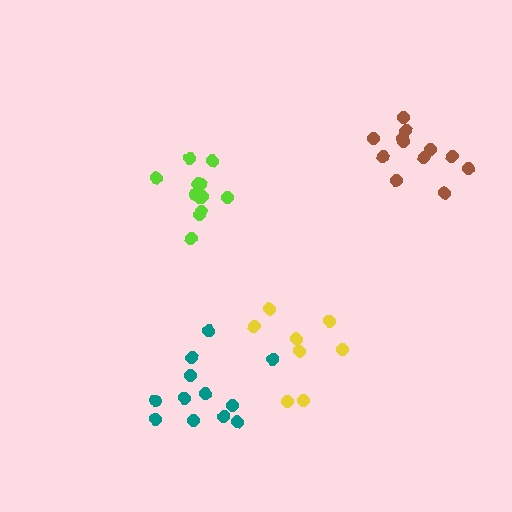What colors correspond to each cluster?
The clusters are colored: yellow, teal, brown, lime.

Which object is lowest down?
The teal cluster is bottommost.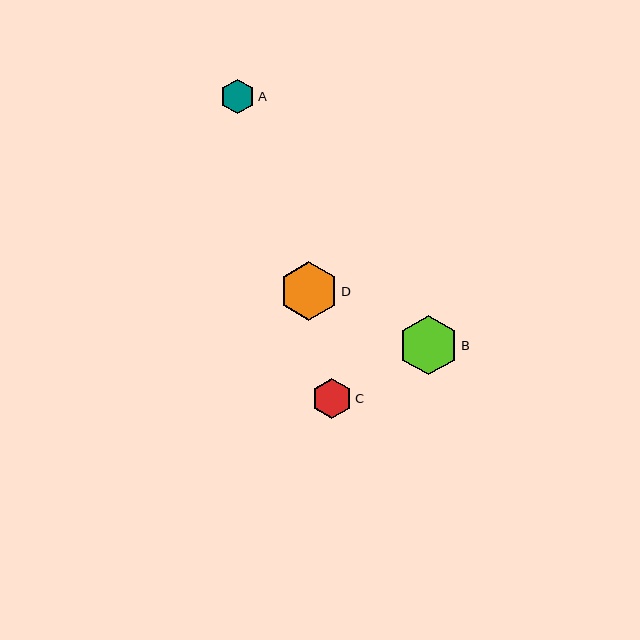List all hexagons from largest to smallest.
From largest to smallest: B, D, C, A.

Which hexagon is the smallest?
Hexagon A is the smallest with a size of approximately 34 pixels.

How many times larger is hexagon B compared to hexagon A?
Hexagon B is approximately 1.7 times the size of hexagon A.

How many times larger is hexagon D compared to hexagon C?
Hexagon D is approximately 1.5 times the size of hexagon C.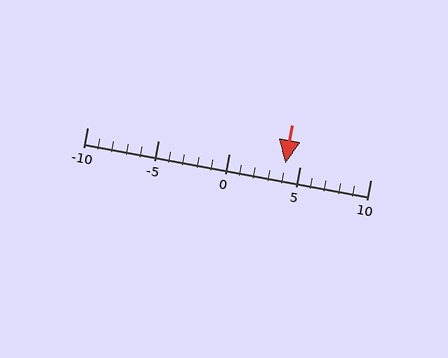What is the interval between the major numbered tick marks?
The major tick marks are spaced 5 units apart.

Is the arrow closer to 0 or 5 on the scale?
The arrow is closer to 5.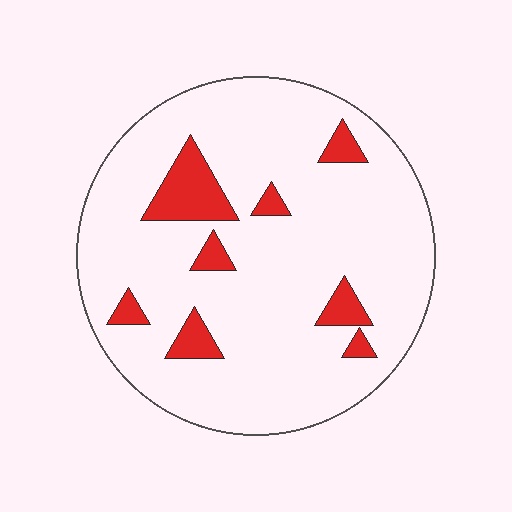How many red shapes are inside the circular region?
8.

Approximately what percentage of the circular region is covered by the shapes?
Approximately 10%.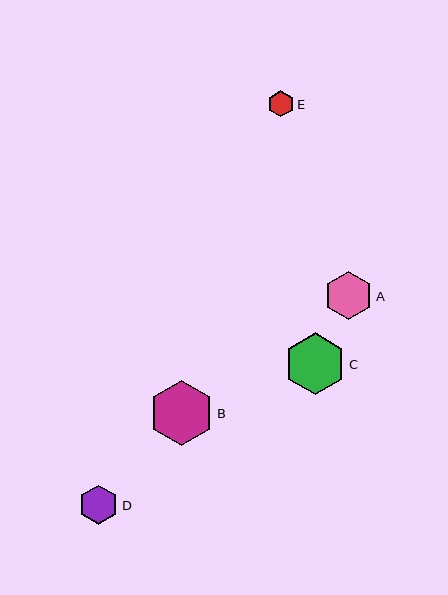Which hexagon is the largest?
Hexagon B is the largest with a size of approximately 66 pixels.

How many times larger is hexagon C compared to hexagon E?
Hexagon C is approximately 2.3 times the size of hexagon E.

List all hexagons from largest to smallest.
From largest to smallest: B, C, A, D, E.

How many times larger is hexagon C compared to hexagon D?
Hexagon C is approximately 1.6 times the size of hexagon D.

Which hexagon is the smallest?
Hexagon E is the smallest with a size of approximately 26 pixels.